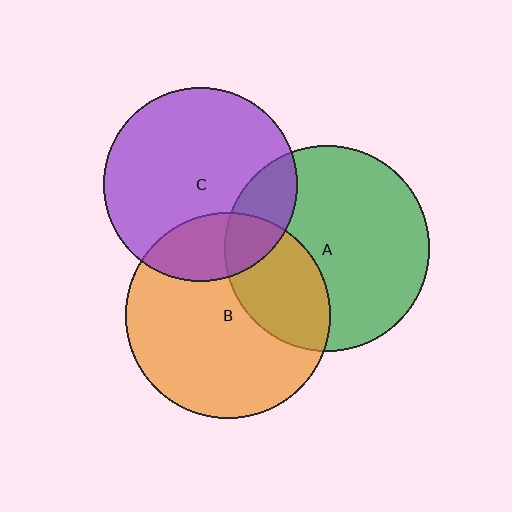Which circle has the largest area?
Circle B (orange).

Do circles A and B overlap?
Yes.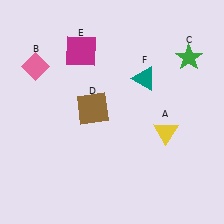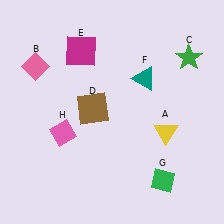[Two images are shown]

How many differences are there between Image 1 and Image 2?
There are 2 differences between the two images.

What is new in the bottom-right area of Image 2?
A green diamond (G) was added in the bottom-right area of Image 2.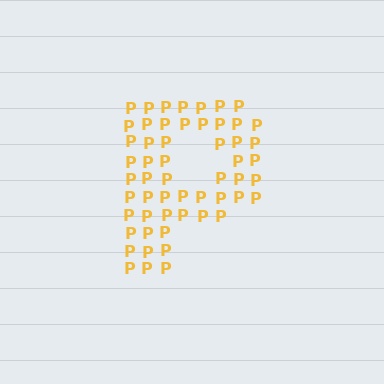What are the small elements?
The small elements are letter P's.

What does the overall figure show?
The overall figure shows the letter P.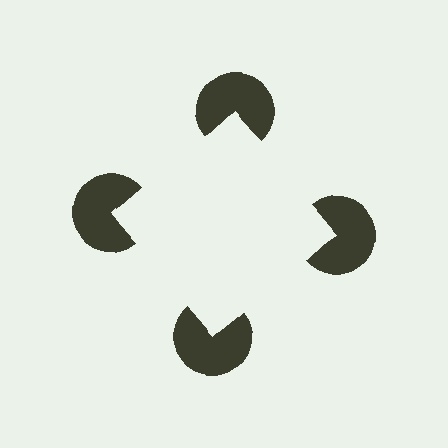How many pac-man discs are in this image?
There are 4 — one at each vertex of the illusory square.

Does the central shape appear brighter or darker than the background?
It typically appears slightly brighter than the background, even though no actual brightness change is drawn.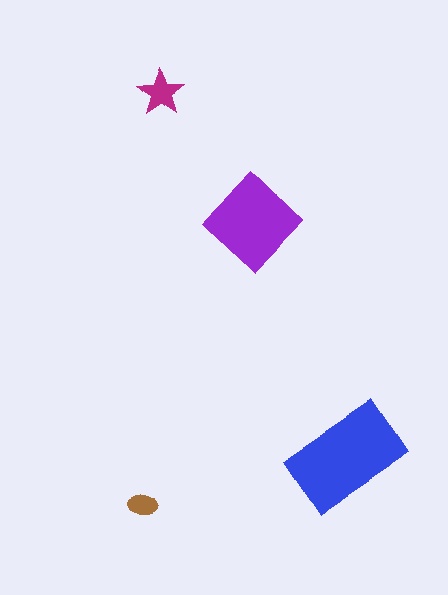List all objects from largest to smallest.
The blue rectangle, the purple diamond, the magenta star, the brown ellipse.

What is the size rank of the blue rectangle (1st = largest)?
1st.